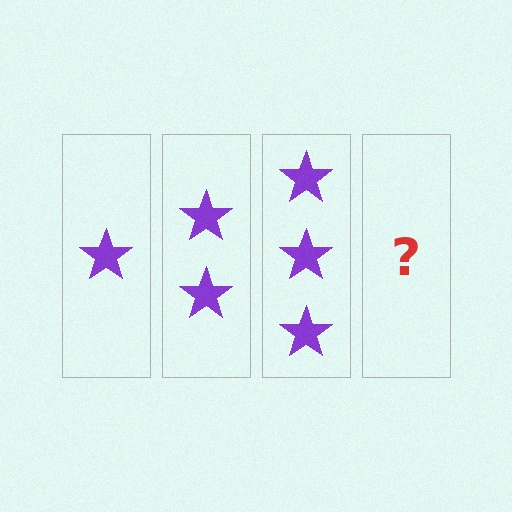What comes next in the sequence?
The next element should be 4 stars.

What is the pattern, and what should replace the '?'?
The pattern is that each step adds one more star. The '?' should be 4 stars.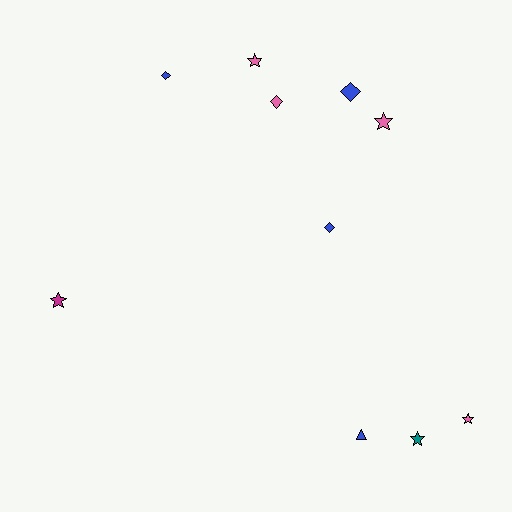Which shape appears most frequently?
Star, with 5 objects.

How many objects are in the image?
There are 10 objects.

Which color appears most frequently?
Pink, with 4 objects.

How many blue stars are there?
There are no blue stars.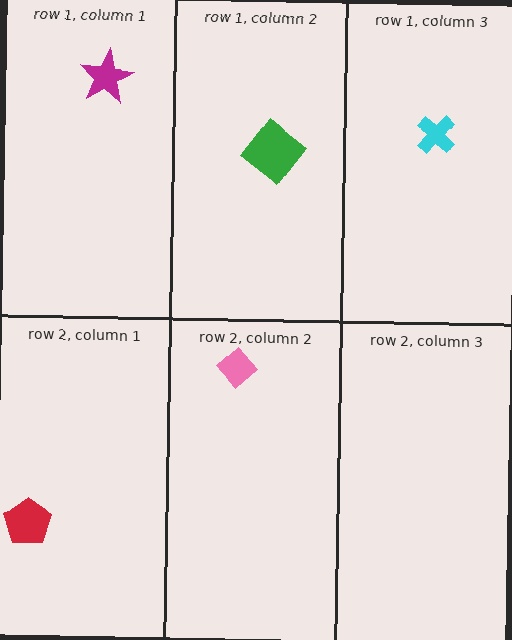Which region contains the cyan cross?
The row 1, column 3 region.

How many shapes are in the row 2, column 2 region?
1.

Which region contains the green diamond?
The row 1, column 2 region.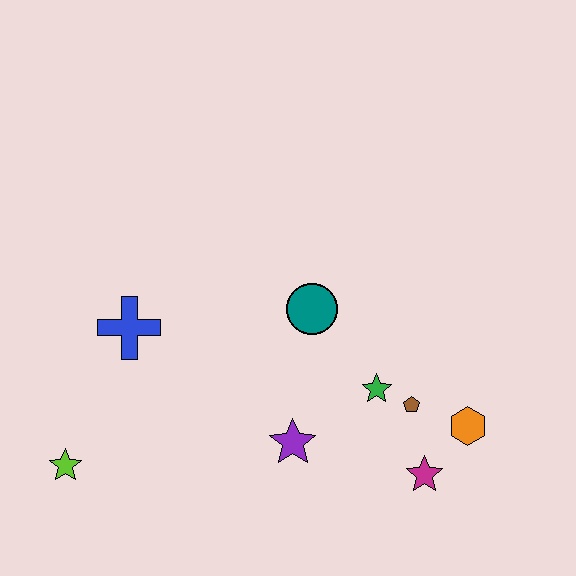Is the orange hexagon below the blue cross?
Yes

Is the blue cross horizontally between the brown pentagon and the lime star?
Yes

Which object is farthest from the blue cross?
The orange hexagon is farthest from the blue cross.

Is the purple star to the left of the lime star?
No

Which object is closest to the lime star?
The blue cross is closest to the lime star.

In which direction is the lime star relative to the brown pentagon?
The lime star is to the left of the brown pentagon.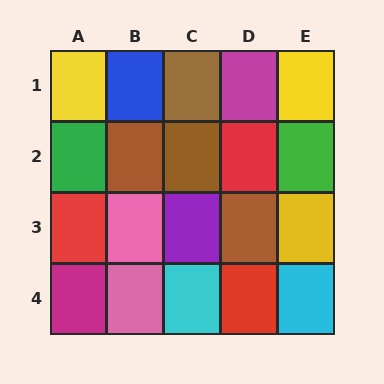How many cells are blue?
1 cell is blue.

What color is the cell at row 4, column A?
Magenta.